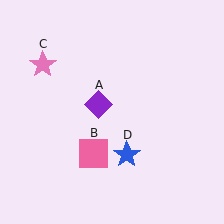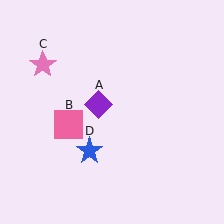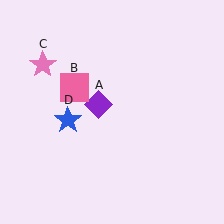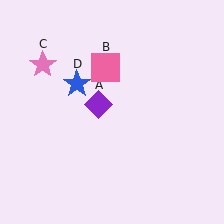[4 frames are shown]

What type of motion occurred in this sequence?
The pink square (object B), blue star (object D) rotated clockwise around the center of the scene.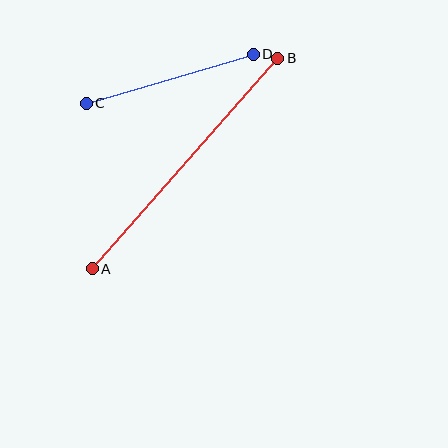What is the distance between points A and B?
The distance is approximately 281 pixels.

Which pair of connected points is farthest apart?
Points A and B are farthest apart.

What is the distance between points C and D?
The distance is approximately 174 pixels.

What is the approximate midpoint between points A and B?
The midpoint is at approximately (185, 164) pixels.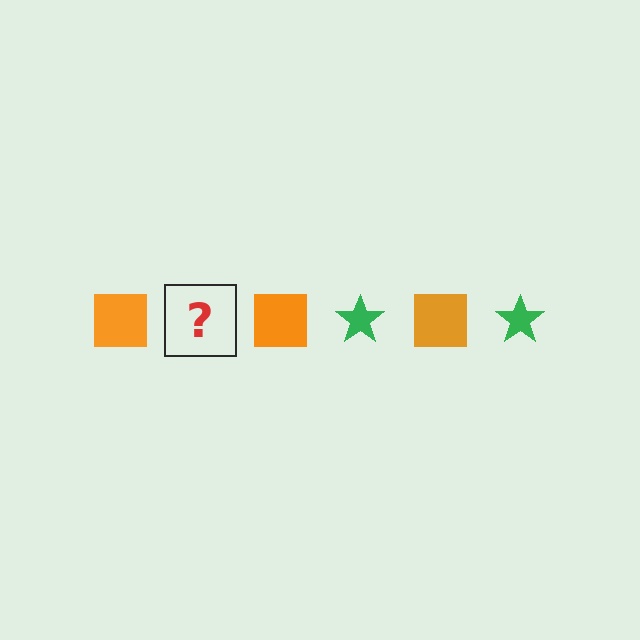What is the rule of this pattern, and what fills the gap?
The rule is that the pattern alternates between orange square and green star. The gap should be filled with a green star.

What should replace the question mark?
The question mark should be replaced with a green star.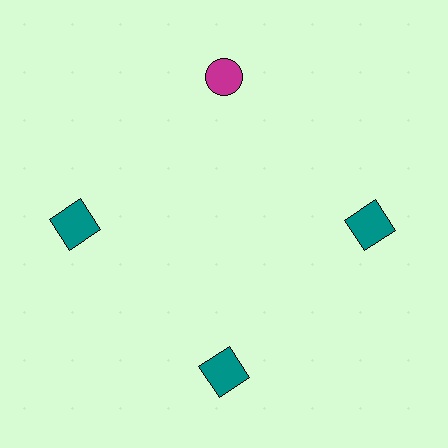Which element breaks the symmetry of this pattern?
The magenta circle at roughly the 12 o'clock position breaks the symmetry. All other shapes are teal squares.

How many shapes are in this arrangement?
There are 4 shapes arranged in a ring pattern.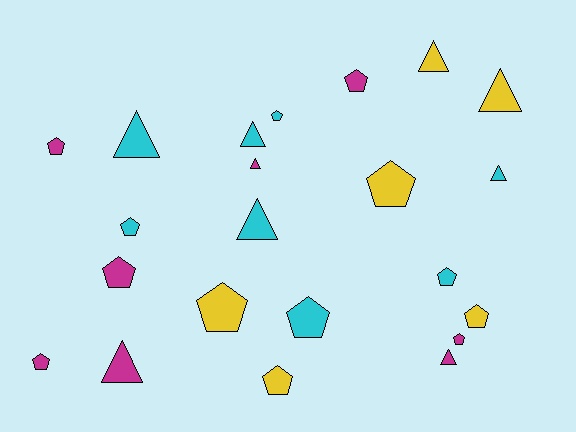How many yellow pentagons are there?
There are 4 yellow pentagons.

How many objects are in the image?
There are 22 objects.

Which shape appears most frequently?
Pentagon, with 13 objects.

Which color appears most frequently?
Magenta, with 8 objects.